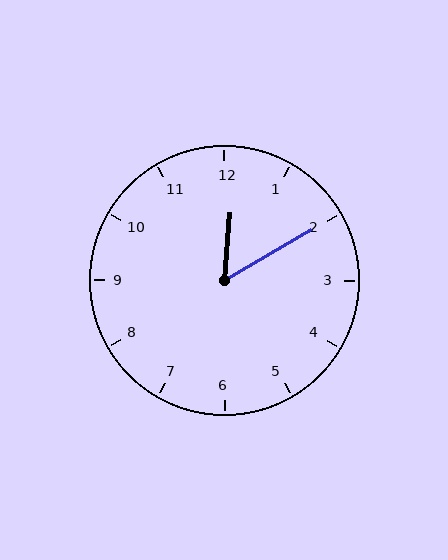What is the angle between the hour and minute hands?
Approximately 55 degrees.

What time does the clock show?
12:10.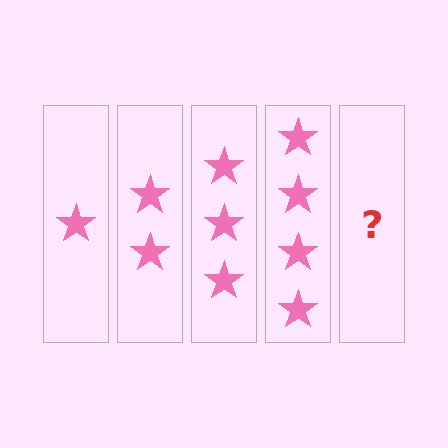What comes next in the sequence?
The next element should be 5 stars.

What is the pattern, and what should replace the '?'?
The pattern is that each step adds one more star. The '?' should be 5 stars.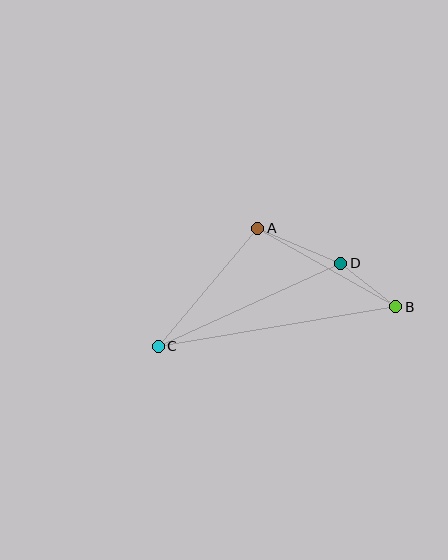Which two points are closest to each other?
Points B and D are closest to each other.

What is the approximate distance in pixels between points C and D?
The distance between C and D is approximately 200 pixels.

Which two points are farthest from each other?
Points B and C are farthest from each other.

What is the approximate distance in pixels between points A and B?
The distance between A and B is approximately 159 pixels.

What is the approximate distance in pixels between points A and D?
The distance between A and D is approximately 90 pixels.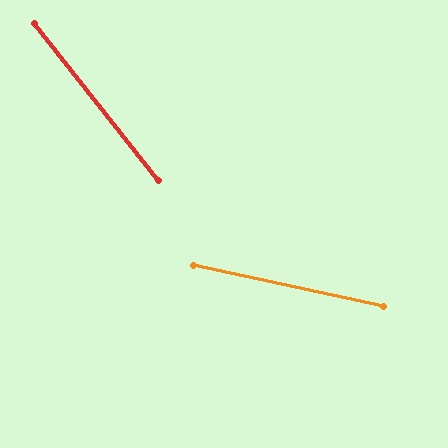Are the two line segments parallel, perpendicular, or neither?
Neither parallel nor perpendicular — they differ by about 39°.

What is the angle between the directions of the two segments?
Approximately 39 degrees.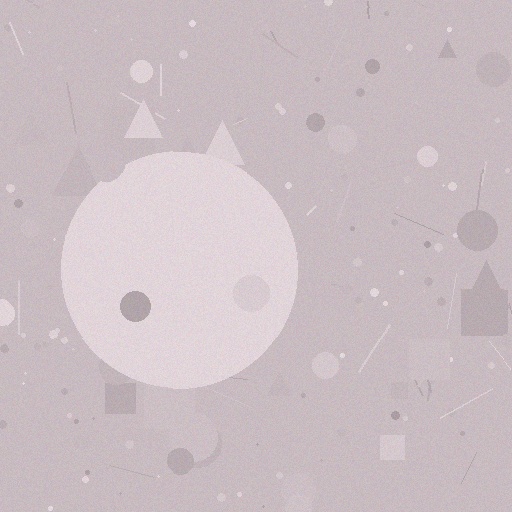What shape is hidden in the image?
A circle is hidden in the image.